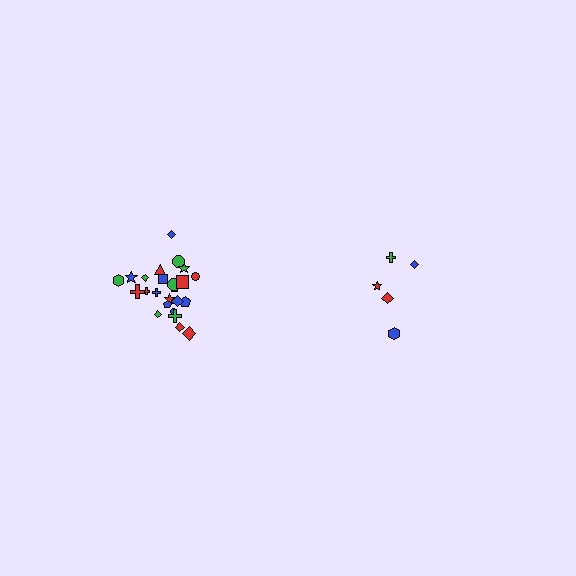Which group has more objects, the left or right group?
The left group.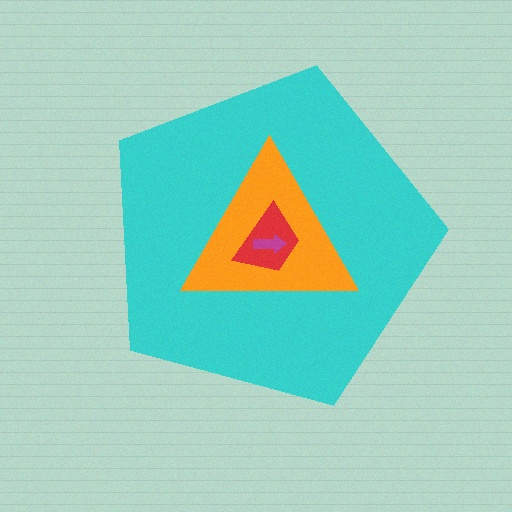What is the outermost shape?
The cyan pentagon.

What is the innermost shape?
The magenta arrow.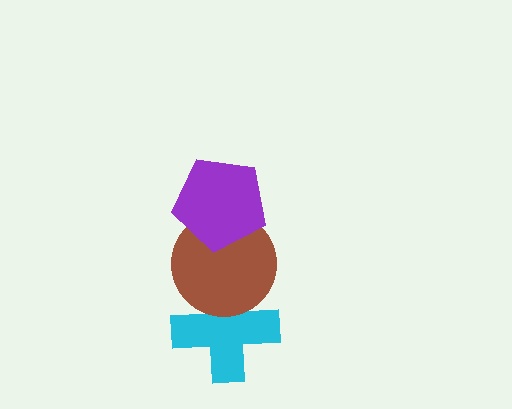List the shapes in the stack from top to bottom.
From top to bottom: the purple pentagon, the brown circle, the cyan cross.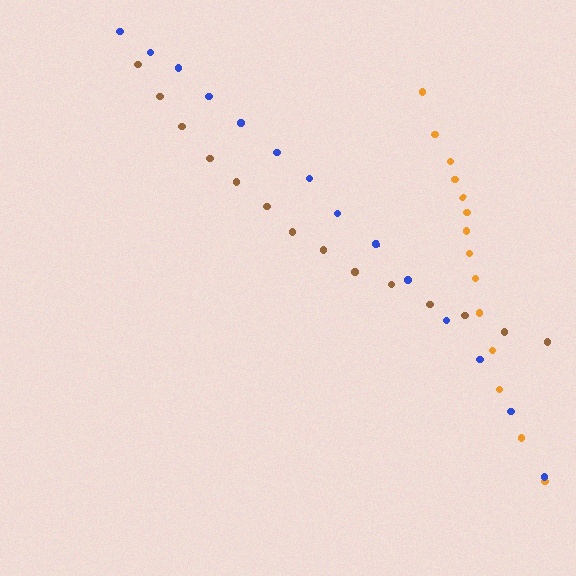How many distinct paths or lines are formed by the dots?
There are 3 distinct paths.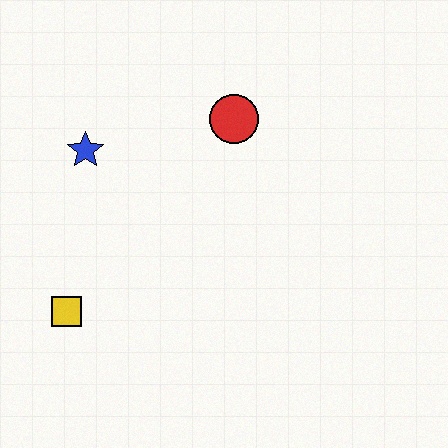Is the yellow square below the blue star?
Yes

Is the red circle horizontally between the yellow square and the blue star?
No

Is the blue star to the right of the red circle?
No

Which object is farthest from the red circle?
The yellow square is farthest from the red circle.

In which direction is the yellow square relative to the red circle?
The yellow square is below the red circle.